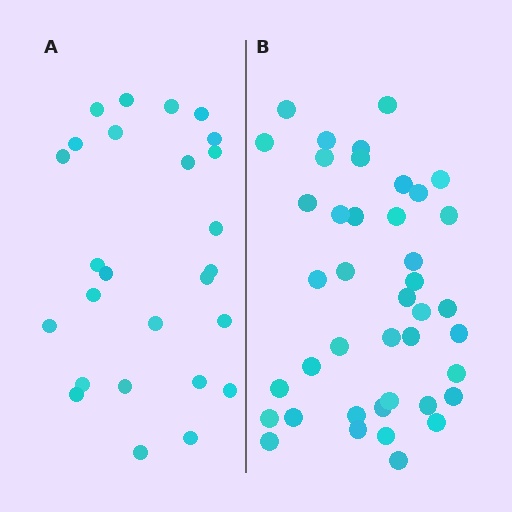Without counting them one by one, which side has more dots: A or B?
Region B (the right region) has more dots.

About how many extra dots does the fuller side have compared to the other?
Region B has approximately 15 more dots than region A.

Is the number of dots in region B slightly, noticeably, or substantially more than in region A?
Region B has substantially more. The ratio is roughly 1.6 to 1.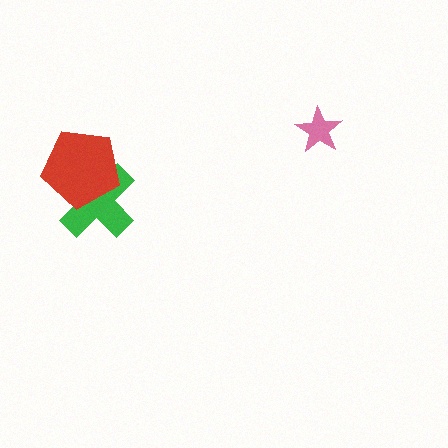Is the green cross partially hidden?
Yes, it is partially covered by another shape.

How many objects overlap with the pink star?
0 objects overlap with the pink star.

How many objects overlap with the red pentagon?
1 object overlaps with the red pentagon.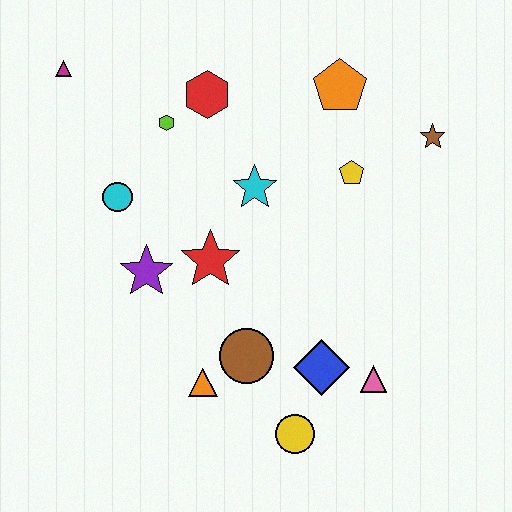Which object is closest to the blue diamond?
The pink triangle is closest to the blue diamond.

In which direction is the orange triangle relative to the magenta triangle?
The orange triangle is below the magenta triangle.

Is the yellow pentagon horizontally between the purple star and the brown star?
Yes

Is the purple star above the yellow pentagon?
No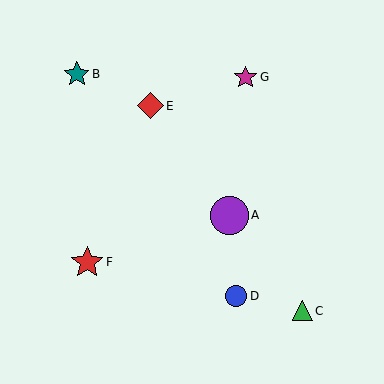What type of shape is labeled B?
Shape B is a teal star.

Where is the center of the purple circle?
The center of the purple circle is at (229, 215).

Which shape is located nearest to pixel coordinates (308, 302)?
The green triangle (labeled C) at (302, 311) is nearest to that location.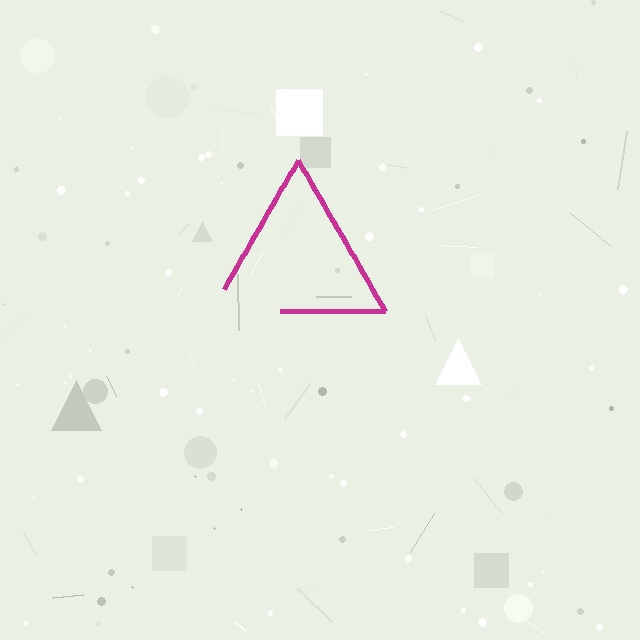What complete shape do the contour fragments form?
The contour fragments form a triangle.